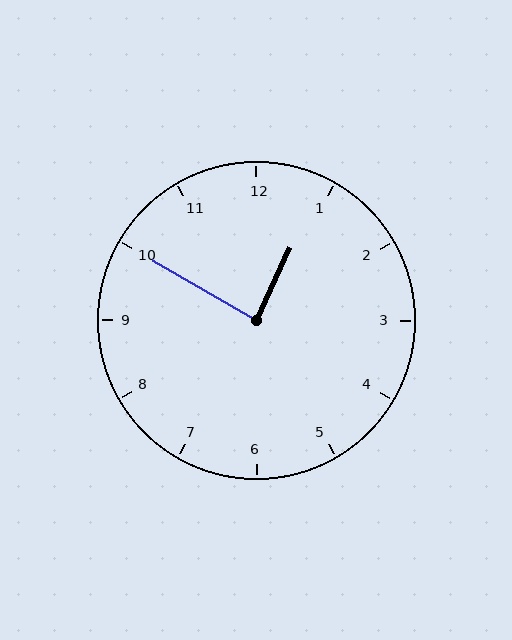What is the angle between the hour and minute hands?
Approximately 85 degrees.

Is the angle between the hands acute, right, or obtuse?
It is right.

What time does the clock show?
12:50.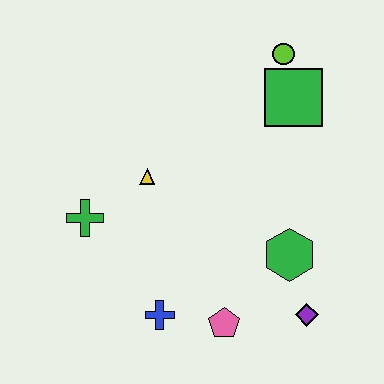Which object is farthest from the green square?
The blue cross is farthest from the green square.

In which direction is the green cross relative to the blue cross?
The green cross is above the blue cross.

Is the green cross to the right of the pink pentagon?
No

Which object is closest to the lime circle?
The green square is closest to the lime circle.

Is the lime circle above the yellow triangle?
Yes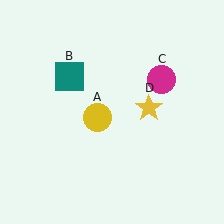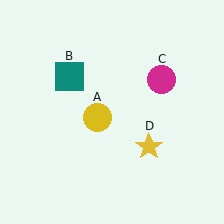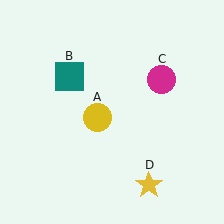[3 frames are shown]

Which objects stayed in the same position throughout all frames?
Yellow circle (object A) and teal square (object B) and magenta circle (object C) remained stationary.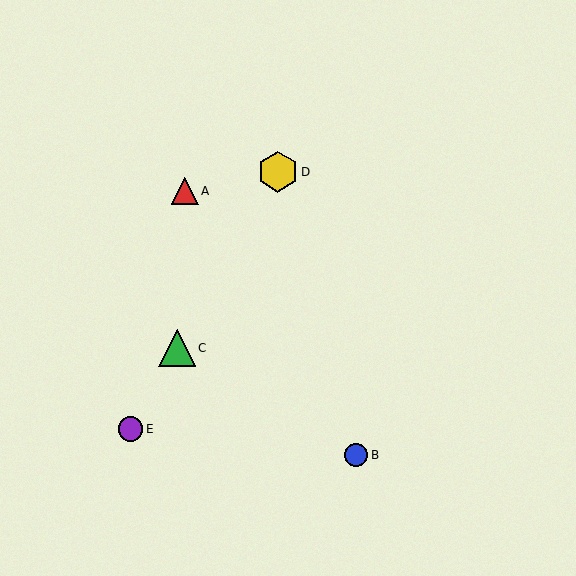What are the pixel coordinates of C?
Object C is at (177, 348).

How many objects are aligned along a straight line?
3 objects (C, D, E) are aligned along a straight line.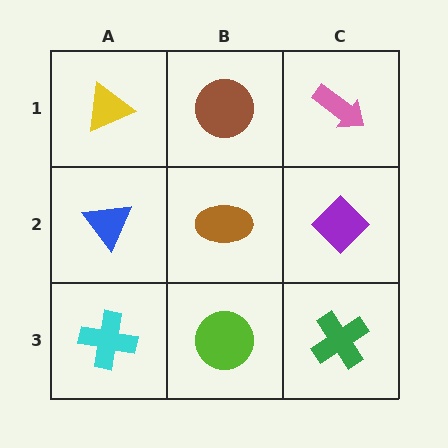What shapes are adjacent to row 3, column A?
A blue triangle (row 2, column A), a lime circle (row 3, column B).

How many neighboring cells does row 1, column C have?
2.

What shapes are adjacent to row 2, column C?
A pink arrow (row 1, column C), a green cross (row 3, column C), a brown ellipse (row 2, column B).